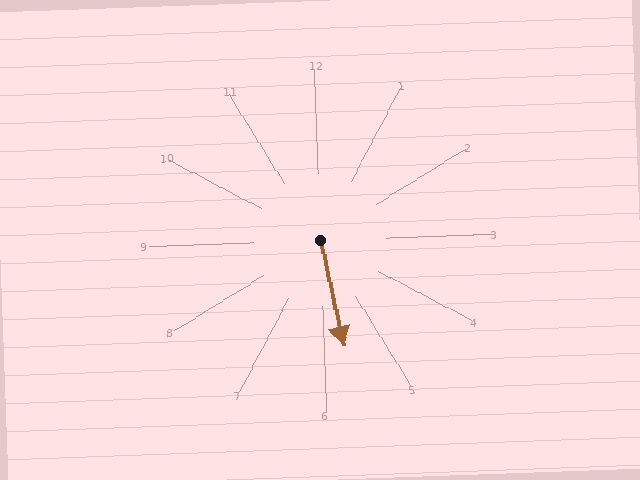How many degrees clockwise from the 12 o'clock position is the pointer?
Approximately 170 degrees.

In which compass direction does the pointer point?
South.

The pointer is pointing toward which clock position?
Roughly 6 o'clock.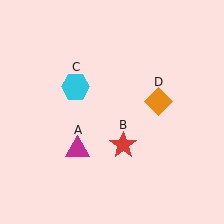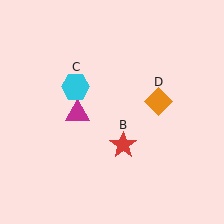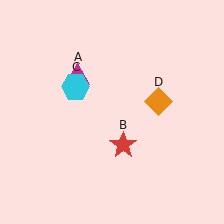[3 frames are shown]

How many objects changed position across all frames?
1 object changed position: magenta triangle (object A).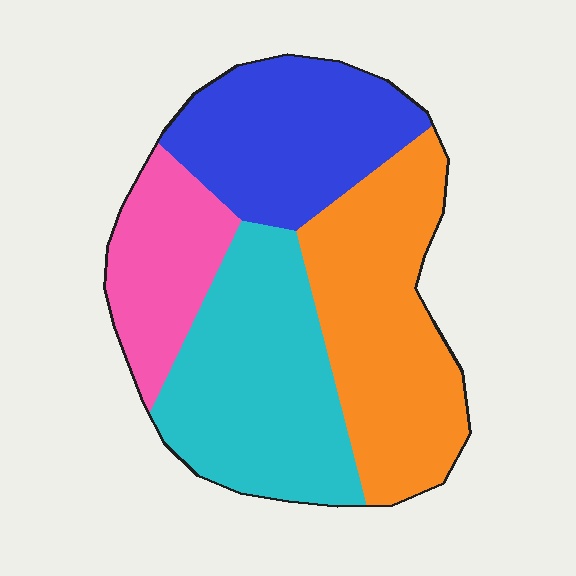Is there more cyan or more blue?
Cyan.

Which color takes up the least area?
Pink, at roughly 15%.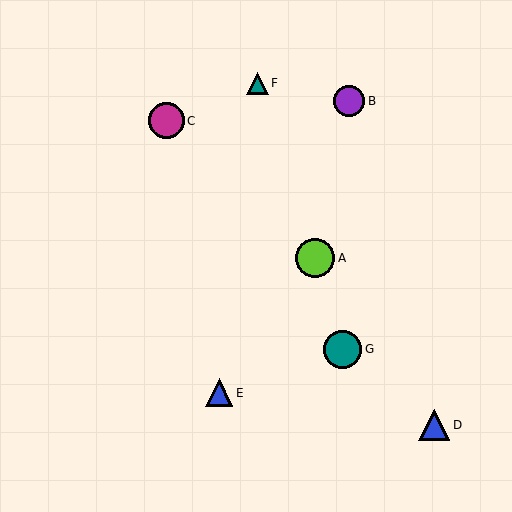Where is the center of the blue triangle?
The center of the blue triangle is at (434, 425).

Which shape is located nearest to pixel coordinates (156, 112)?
The magenta circle (labeled C) at (166, 121) is nearest to that location.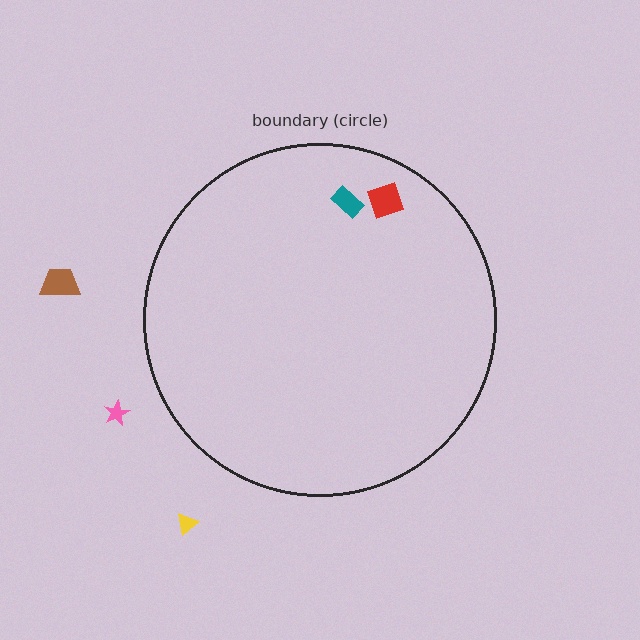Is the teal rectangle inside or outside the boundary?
Inside.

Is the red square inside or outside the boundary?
Inside.